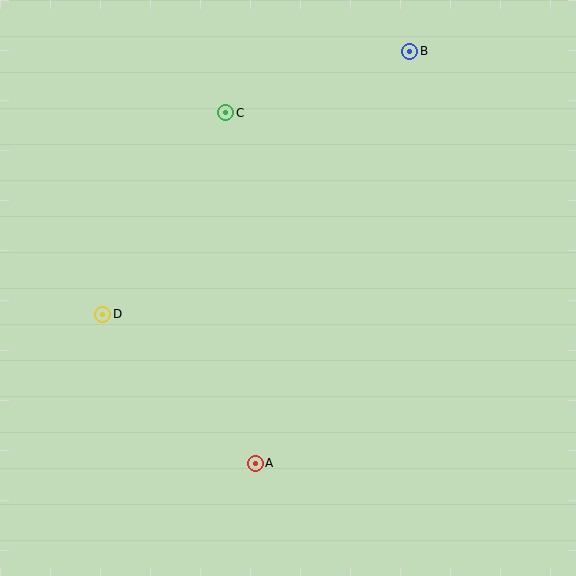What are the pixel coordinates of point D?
Point D is at (103, 314).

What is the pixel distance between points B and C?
The distance between B and C is 194 pixels.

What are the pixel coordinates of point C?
Point C is at (226, 113).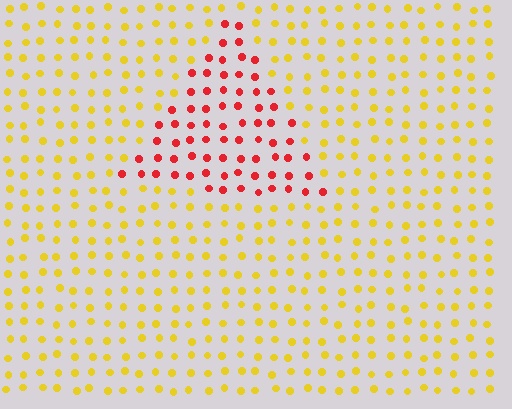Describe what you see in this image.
The image is filled with small yellow elements in a uniform arrangement. A triangle-shaped region is visible where the elements are tinted to a slightly different hue, forming a subtle color boundary.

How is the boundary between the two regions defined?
The boundary is defined purely by a slight shift in hue (about 57 degrees). Spacing, size, and orientation are identical on both sides.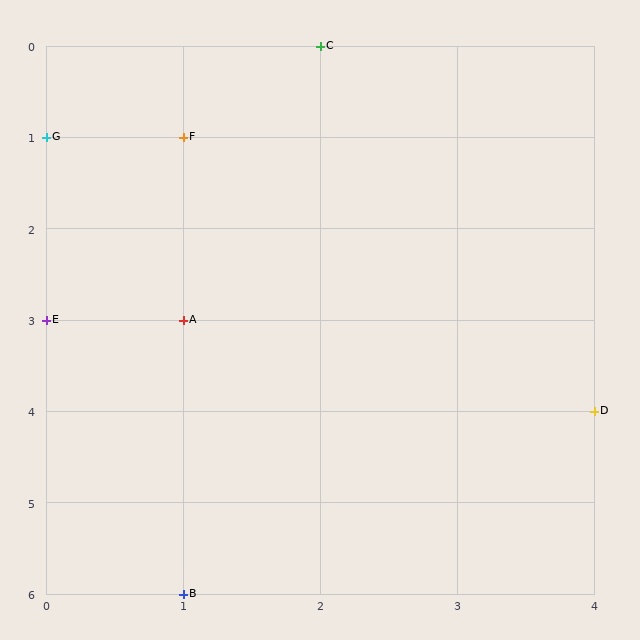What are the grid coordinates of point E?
Point E is at grid coordinates (0, 3).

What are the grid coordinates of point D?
Point D is at grid coordinates (4, 4).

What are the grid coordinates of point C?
Point C is at grid coordinates (2, 0).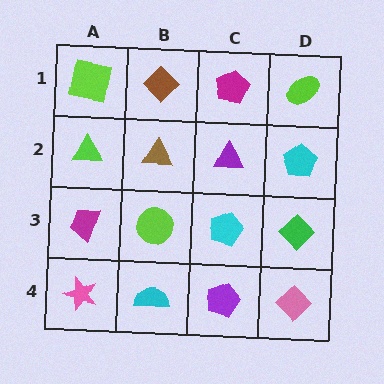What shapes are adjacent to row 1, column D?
A cyan pentagon (row 2, column D), a magenta pentagon (row 1, column C).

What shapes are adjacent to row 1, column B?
A brown triangle (row 2, column B), a lime square (row 1, column A), a magenta pentagon (row 1, column C).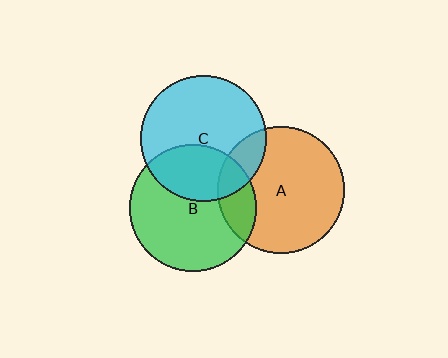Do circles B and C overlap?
Yes.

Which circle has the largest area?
Circle A (orange).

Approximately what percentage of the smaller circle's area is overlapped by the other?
Approximately 35%.